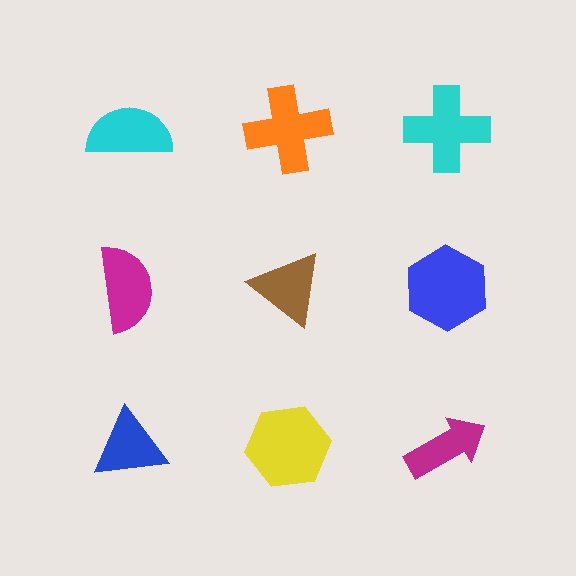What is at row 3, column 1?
A blue triangle.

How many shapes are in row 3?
3 shapes.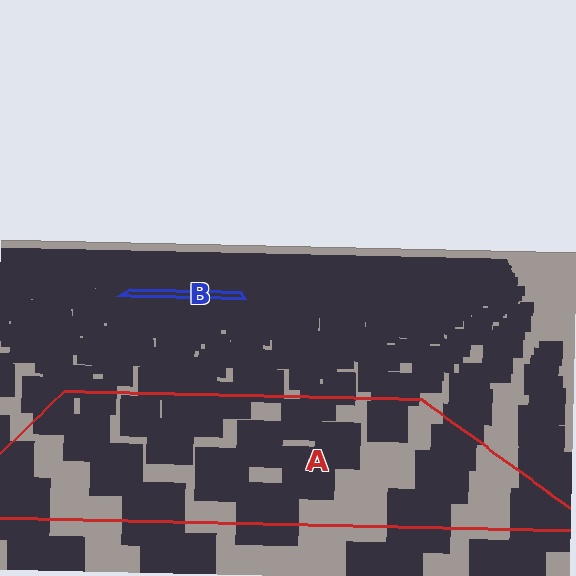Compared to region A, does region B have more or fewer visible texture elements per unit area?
Region B has more texture elements per unit area — they are packed more densely because it is farther away.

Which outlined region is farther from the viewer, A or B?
Region B is farther from the viewer — the texture elements inside it appear smaller and more densely packed.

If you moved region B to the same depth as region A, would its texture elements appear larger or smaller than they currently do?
They would appear larger. At a closer depth, the same texture elements are projected at a bigger on-screen size.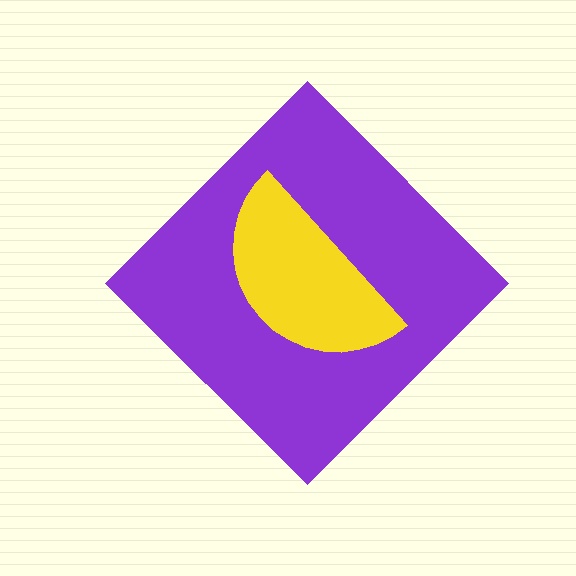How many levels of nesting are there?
2.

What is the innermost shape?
The yellow semicircle.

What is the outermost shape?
The purple diamond.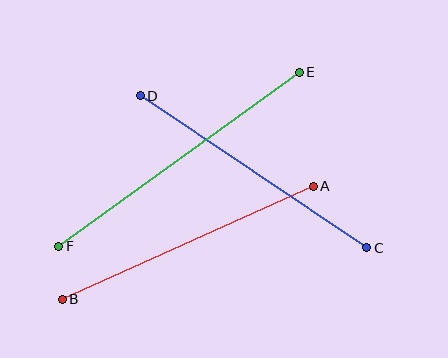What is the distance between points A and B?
The distance is approximately 275 pixels.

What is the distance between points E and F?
The distance is approximately 297 pixels.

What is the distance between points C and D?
The distance is approximately 273 pixels.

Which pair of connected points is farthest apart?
Points E and F are farthest apart.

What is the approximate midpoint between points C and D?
The midpoint is at approximately (254, 172) pixels.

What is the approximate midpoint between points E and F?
The midpoint is at approximately (179, 159) pixels.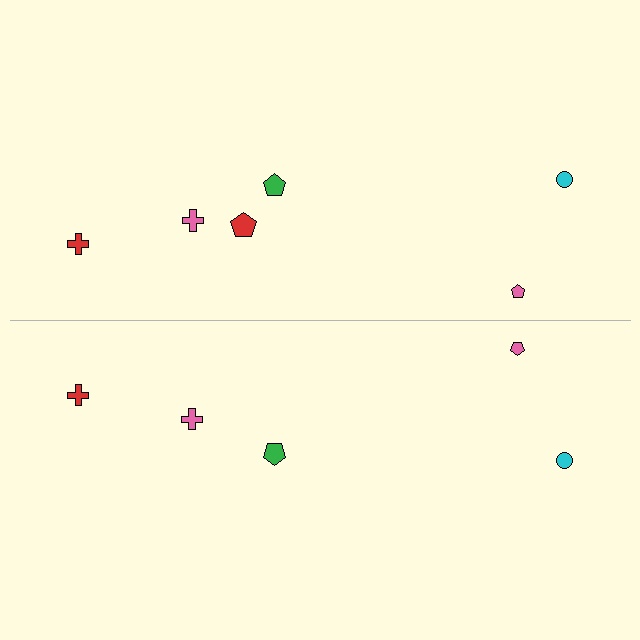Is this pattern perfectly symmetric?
No, the pattern is not perfectly symmetric. A red pentagon is missing from the bottom side.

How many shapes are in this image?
There are 11 shapes in this image.